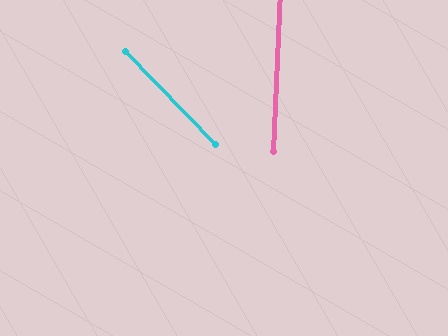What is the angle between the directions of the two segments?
Approximately 47 degrees.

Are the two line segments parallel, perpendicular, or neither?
Neither parallel nor perpendicular — they differ by about 47°.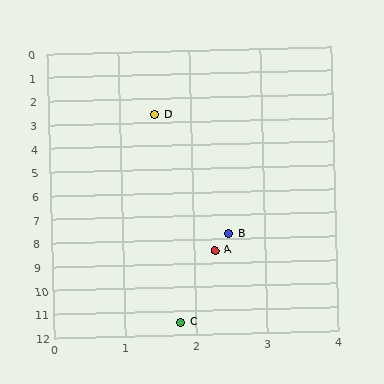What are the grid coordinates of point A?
Point A is at approximately (2.3, 8.5).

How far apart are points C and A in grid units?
Points C and A are about 3.0 grid units apart.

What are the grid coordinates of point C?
Point C is at approximately (1.8, 11.5).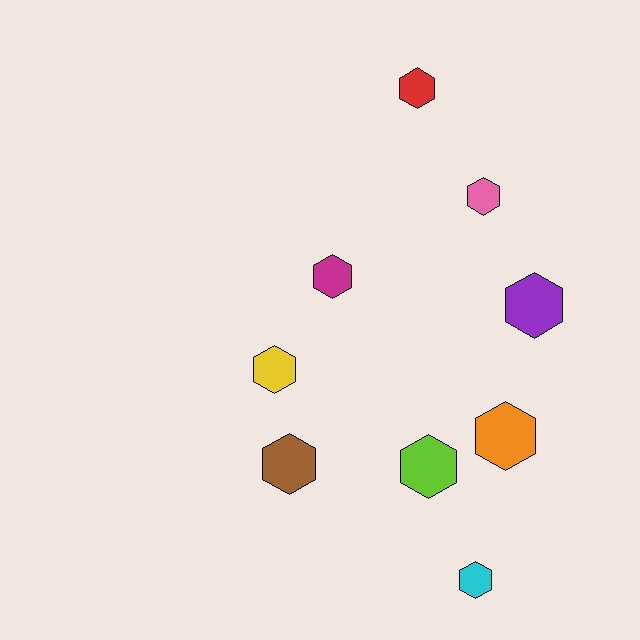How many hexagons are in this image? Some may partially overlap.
There are 9 hexagons.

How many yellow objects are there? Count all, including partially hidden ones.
There is 1 yellow object.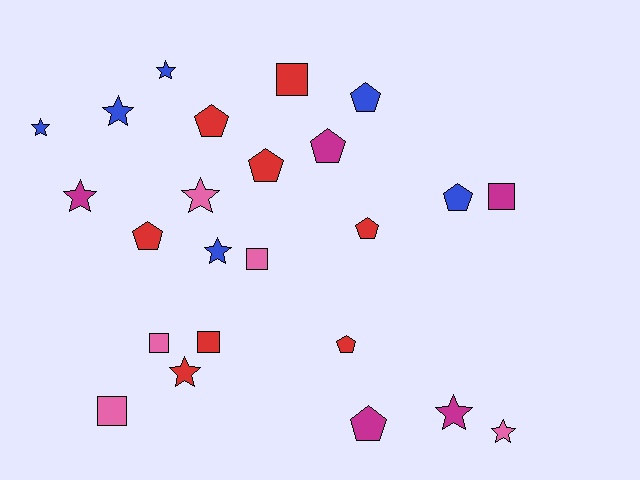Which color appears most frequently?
Red, with 8 objects.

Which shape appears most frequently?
Star, with 9 objects.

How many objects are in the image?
There are 24 objects.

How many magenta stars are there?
There are 2 magenta stars.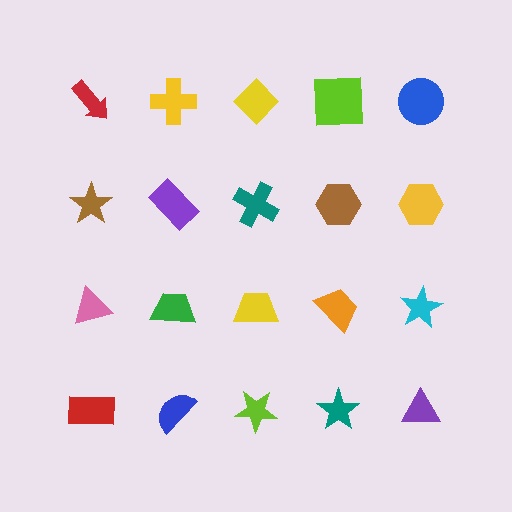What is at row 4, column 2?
A blue semicircle.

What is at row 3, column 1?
A pink triangle.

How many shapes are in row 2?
5 shapes.